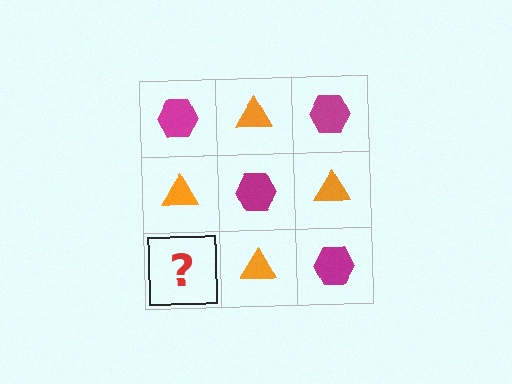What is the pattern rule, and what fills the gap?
The rule is that it alternates magenta hexagon and orange triangle in a checkerboard pattern. The gap should be filled with a magenta hexagon.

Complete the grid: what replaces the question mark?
The question mark should be replaced with a magenta hexagon.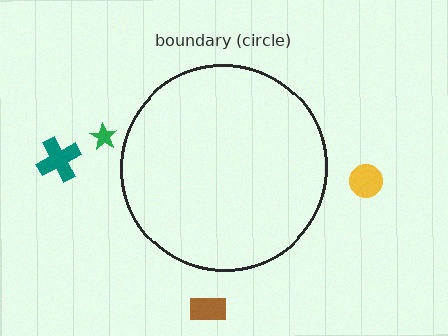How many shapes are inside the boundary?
0 inside, 4 outside.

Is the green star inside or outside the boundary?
Outside.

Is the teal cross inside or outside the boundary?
Outside.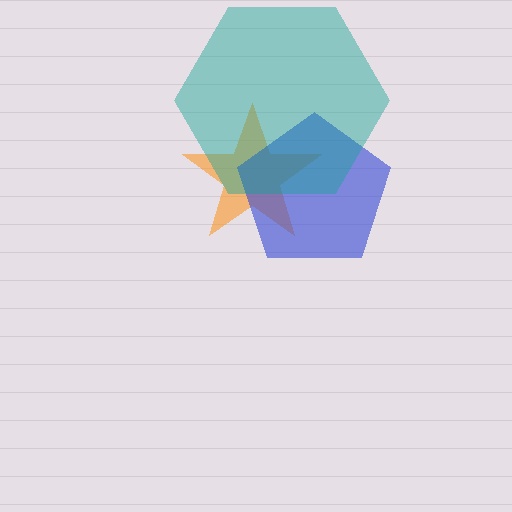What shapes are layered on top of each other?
The layered shapes are: an orange star, a blue pentagon, a teal hexagon.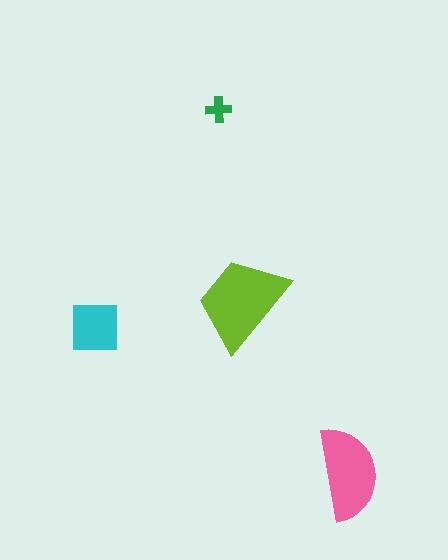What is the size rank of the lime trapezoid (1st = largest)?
1st.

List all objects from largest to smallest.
The lime trapezoid, the pink semicircle, the cyan square, the green cross.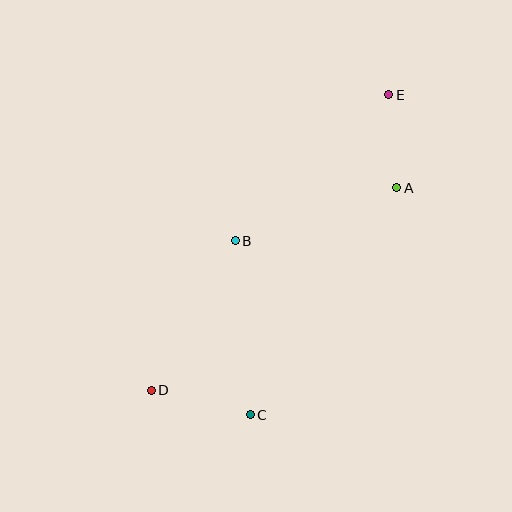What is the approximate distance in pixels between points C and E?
The distance between C and E is approximately 349 pixels.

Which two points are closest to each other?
Points A and E are closest to each other.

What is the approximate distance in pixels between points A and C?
The distance between A and C is approximately 270 pixels.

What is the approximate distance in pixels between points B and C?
The distance between B and C is approximately 175 pixels.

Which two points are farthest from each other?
Points D and E are farthest from each other.